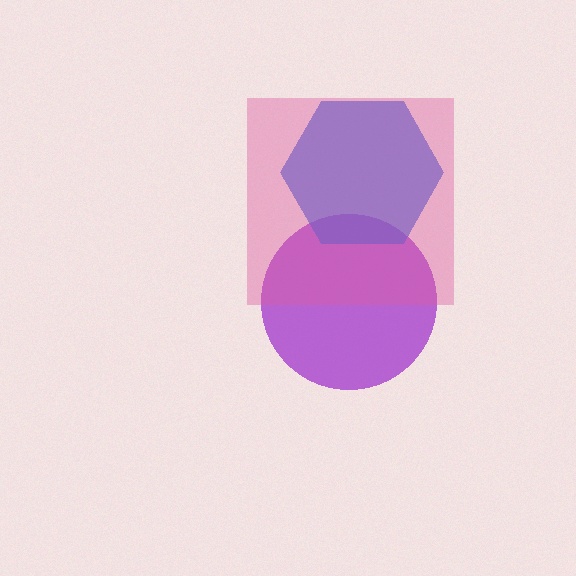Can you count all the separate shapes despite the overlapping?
Yes, there are 3 separate shapes.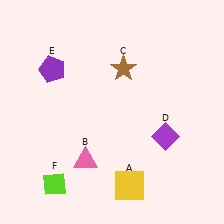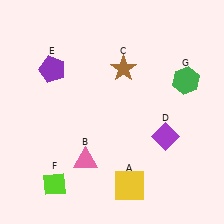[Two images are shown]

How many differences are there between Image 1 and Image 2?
There is 1 difference between the two images.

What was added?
A green hexagon (G) was added in Image 2.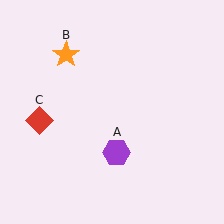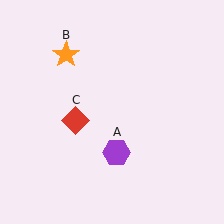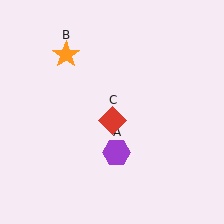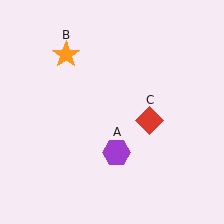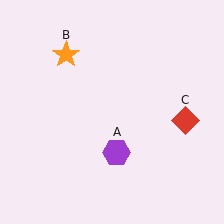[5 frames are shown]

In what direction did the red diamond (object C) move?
The red diamond (object C) moved right.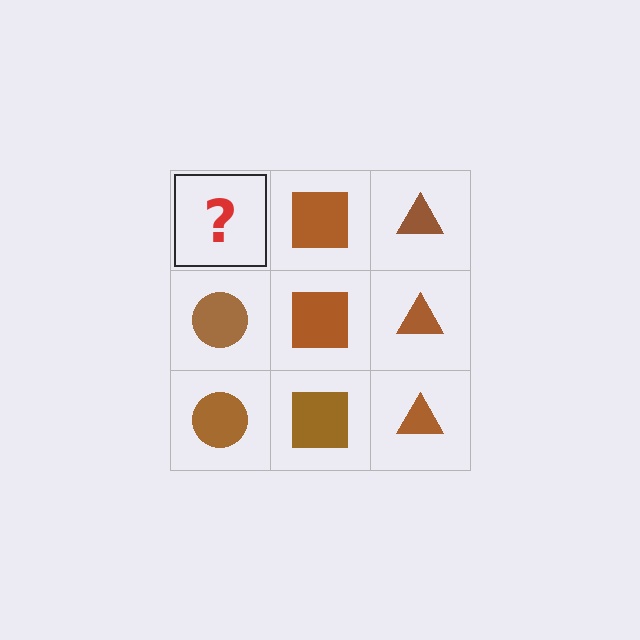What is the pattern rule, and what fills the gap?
The rule is that each column has a consistent shape. The gap should be filled with a brown circle.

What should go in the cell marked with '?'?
The missing cell should contain a brown circle.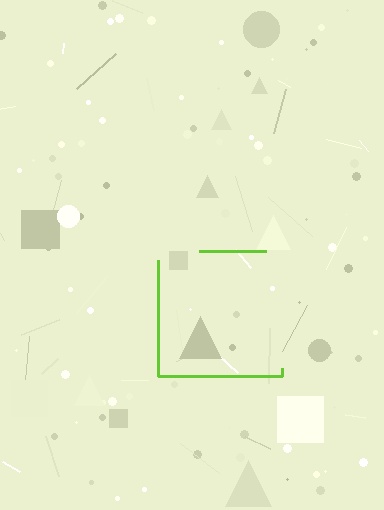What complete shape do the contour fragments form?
The contour fragments form a square.